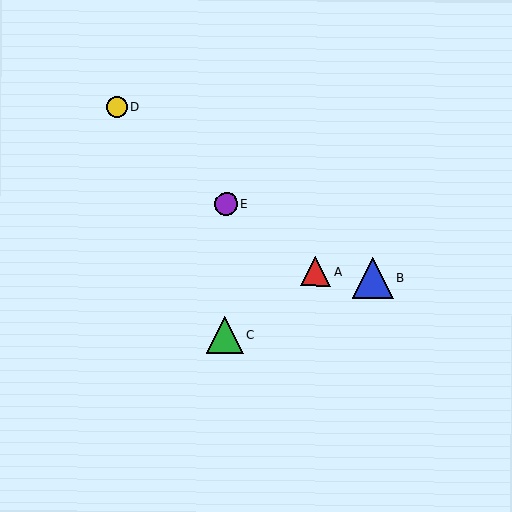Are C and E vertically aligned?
Yes, both are at x≈225.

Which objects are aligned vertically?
Objects C, E are aligned vertically.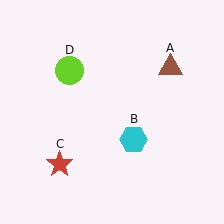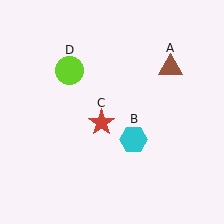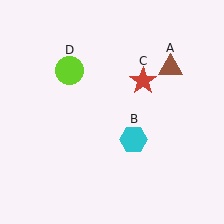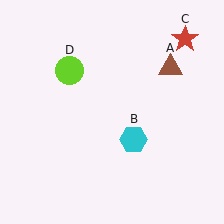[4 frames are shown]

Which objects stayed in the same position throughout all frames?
Brown triangle (object A) and cyan hexagon (object B) and lime circle (object D) remained stationary.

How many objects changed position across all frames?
1 object changed position: red star (object C).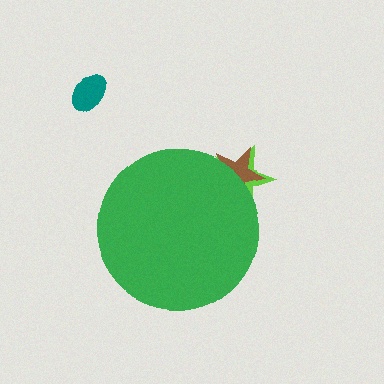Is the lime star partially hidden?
Yes, the lime star is partially hidden behind the green circle.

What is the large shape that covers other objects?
A green circle.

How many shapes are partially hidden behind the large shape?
2 shapes are partially hidden.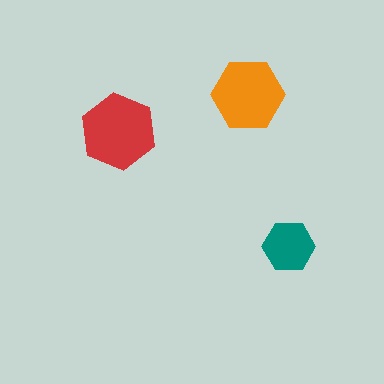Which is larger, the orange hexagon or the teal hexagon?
The orange one.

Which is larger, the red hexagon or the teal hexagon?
The red one.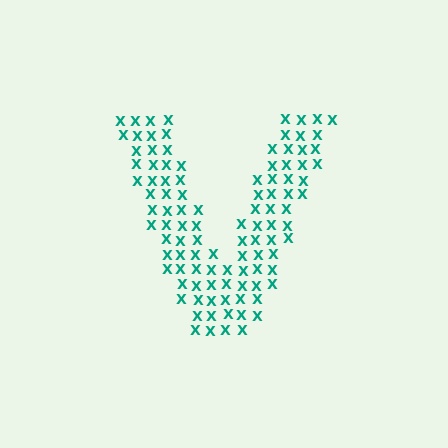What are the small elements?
The small elements are letter X's.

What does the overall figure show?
The overall figure shows the letter V.